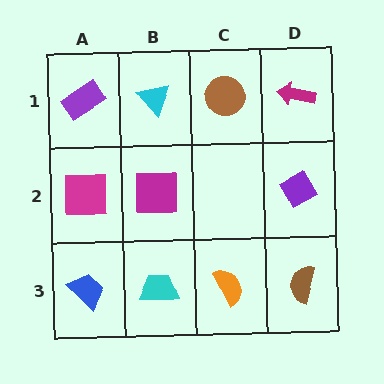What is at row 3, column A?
A blue trapezoid.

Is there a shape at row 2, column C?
No, that cell is empty.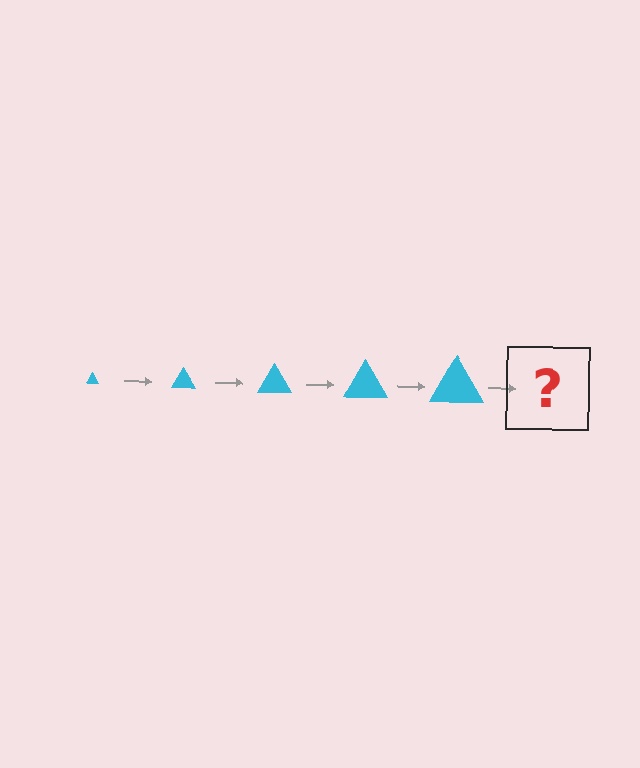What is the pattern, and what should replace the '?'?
The pattern is that the triangle gets progressively larger each step. The '?' should be a cyan triangle, larger than the previous one.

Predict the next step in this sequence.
The next step is a cyan triangle, larger than the previous one.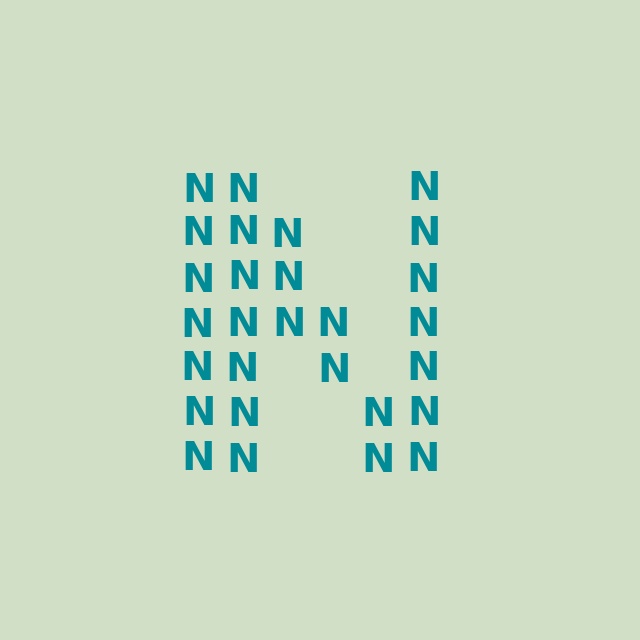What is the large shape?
The large shape is the letter N.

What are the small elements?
The small elements are letter N's.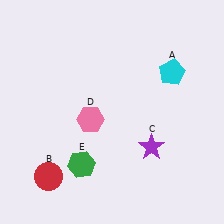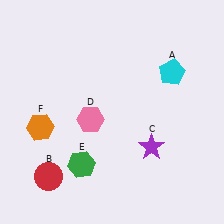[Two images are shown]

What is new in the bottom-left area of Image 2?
An orange hexagon (F) was added in the bottom-left area of Image 2.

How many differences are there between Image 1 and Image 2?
There is 1 difference between the two images.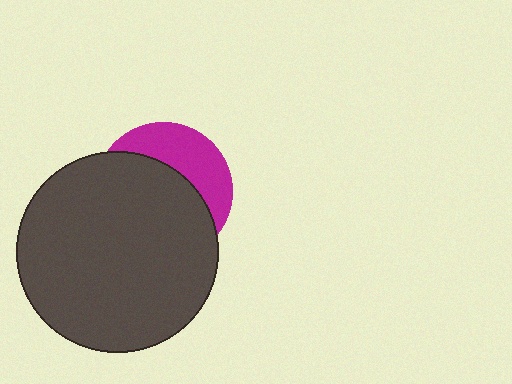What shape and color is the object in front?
The object in front is a dark gray circle.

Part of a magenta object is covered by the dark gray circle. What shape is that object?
It is a circle.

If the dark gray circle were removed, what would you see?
You would see the complete magenta circle.